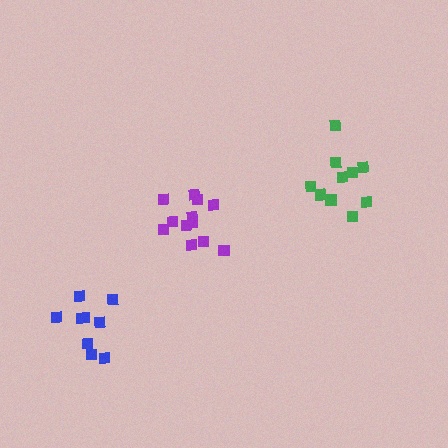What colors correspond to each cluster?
The clusters are colored: green, purple, blue.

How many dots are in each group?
Group 1: 10 dots, Group 2: 12 dots, Group 3: 9 dots (31 total).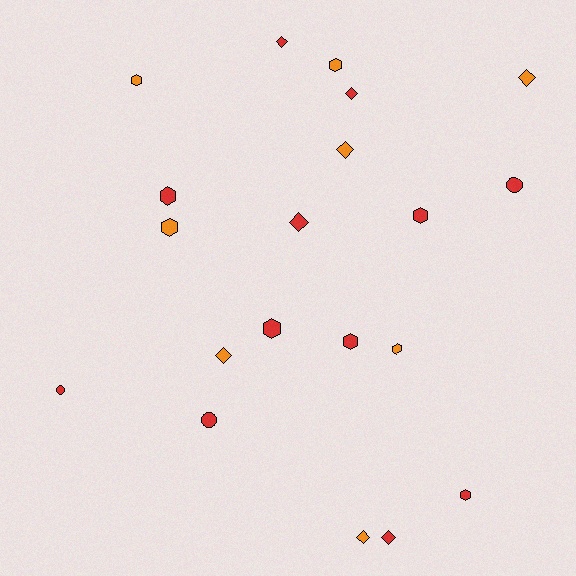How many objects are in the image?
There are 20 objects.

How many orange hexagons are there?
There are 4 orange hexagons.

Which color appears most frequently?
Red, with 12 objects.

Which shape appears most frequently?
Hexagon, with 9 objects.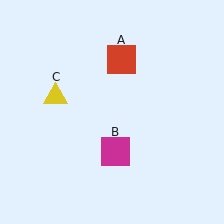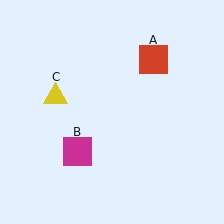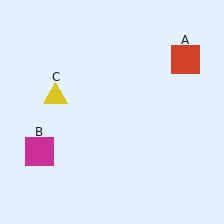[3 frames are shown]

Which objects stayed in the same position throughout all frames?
Yellow triangle (object C) remained stationary.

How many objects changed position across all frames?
2 objects changed position: red square (object A), magenta square (object B).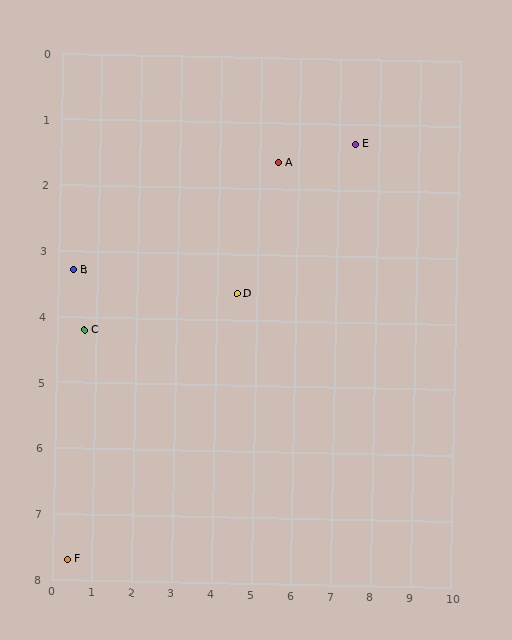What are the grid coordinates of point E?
Point E is at approximately (7.4, 1.3).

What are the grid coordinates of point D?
Point D is at approximately (4.5, 3.6).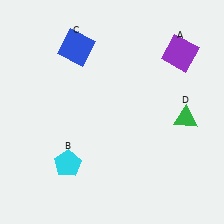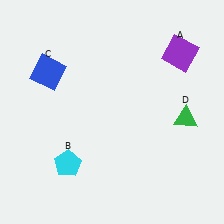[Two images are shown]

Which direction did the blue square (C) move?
The blue square (C) moved left.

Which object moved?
The blue square (C) moved left.